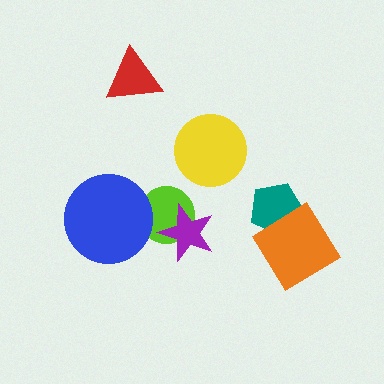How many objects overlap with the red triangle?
0 objects overlap with the red triangle.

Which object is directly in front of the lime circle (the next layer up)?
The purple star is directly in front of the lime circle.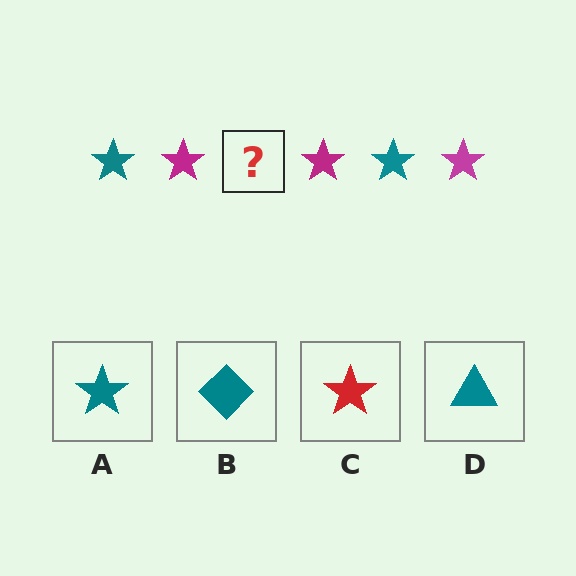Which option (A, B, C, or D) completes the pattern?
A.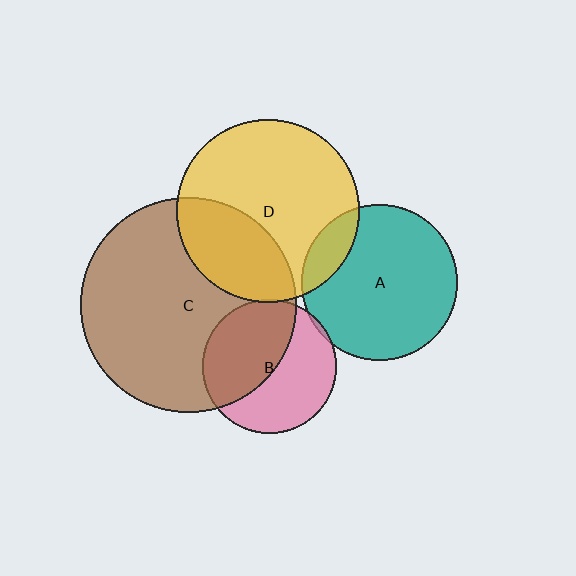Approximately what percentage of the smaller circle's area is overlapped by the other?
Approximately 50%.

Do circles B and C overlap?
Yes.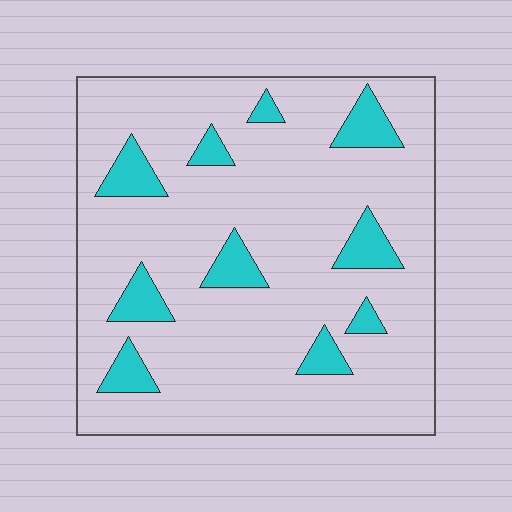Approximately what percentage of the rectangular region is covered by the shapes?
Approximately 15%.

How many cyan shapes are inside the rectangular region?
10.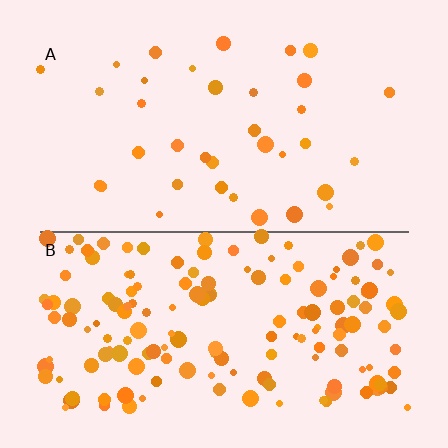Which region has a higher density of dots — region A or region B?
B (the bottom).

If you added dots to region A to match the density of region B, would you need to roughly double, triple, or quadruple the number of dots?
Approximately quadruple.